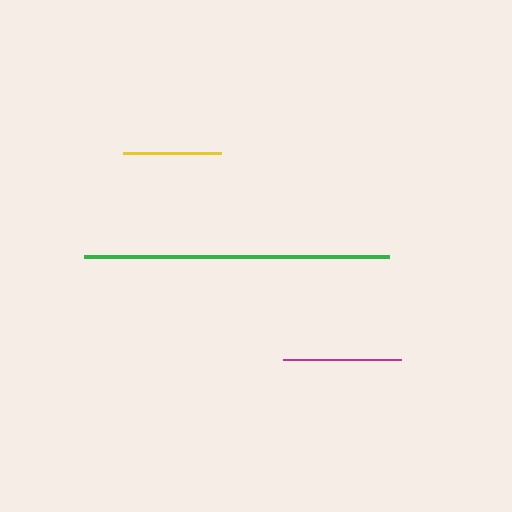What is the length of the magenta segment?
The magenta segment is approximately 118 pixels long.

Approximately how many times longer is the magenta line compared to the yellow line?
The magenta line is approximately 1.2 times the length of the yellow line.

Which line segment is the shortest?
The yellow line is the shortest at approximately 98 pixels.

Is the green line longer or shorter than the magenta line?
The green line is longer than the magenta line.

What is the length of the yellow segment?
The yellow segment is approximately 98 pixels long.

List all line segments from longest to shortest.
From longest to shortest: green, magenta, yellow.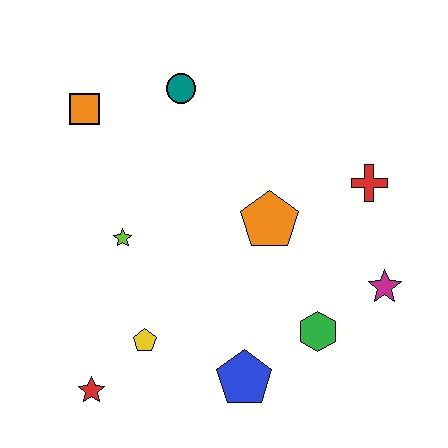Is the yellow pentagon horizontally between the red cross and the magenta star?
No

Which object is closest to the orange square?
The teal circle is closest to the orange square.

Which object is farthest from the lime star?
The magenta star is farthest from the lime star.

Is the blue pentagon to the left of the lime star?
No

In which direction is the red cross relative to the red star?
The red cross is to the right of the red star.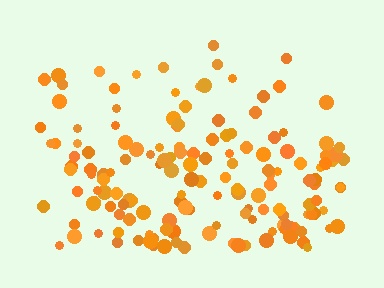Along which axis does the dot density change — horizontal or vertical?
Vertical.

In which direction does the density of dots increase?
From top to bottom, with the bottom side densest.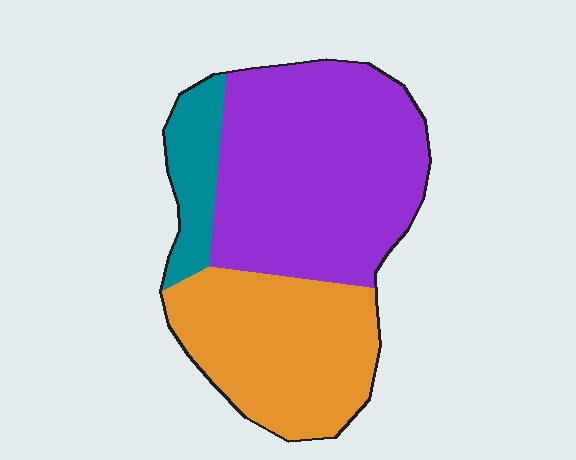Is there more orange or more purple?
Purple.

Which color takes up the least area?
Teal, at roughly 10%.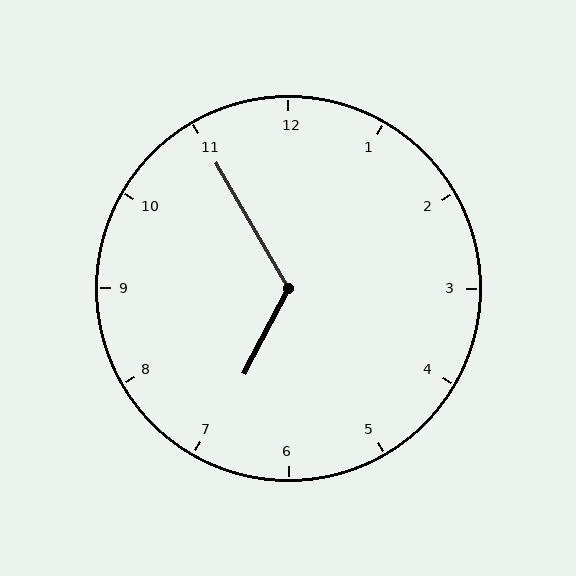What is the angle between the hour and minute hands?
Approximately 122 degrees.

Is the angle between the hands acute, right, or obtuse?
It is obtuse.